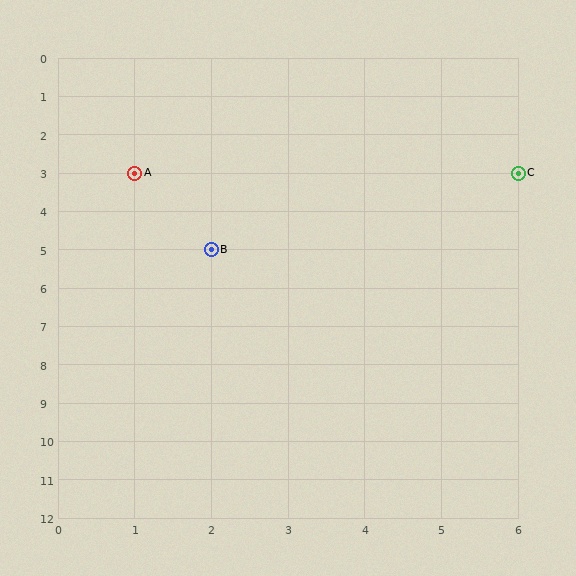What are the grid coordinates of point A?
Point A is at grid coordinates (1, 3).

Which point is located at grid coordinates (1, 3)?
Point A is at (1, 3).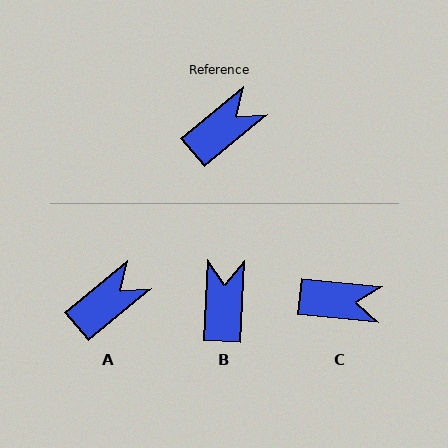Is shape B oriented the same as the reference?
No, it is off by about 48 degrees.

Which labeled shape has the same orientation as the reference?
A.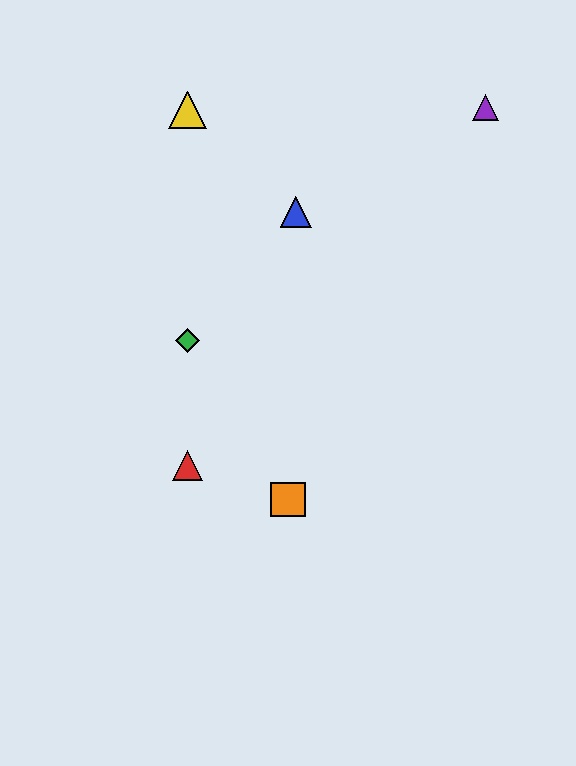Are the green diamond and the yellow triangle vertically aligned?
Yes, both are at x≈187.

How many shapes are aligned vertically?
3 shapes (the red triangle, the green diamond, the yellow triangle) are aligned vertically.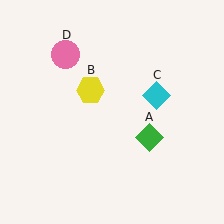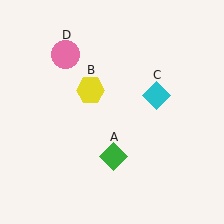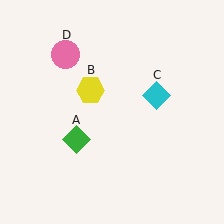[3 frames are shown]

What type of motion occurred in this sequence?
The green diamond (object A) rotated clockwise around the center of the scene.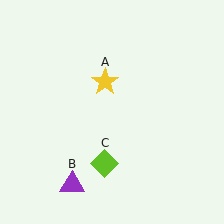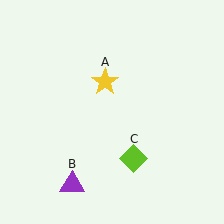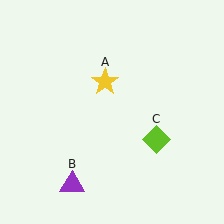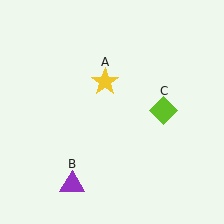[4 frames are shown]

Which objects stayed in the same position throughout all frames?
Yellow star (object A) and purple triangle (object B) remained stationary.